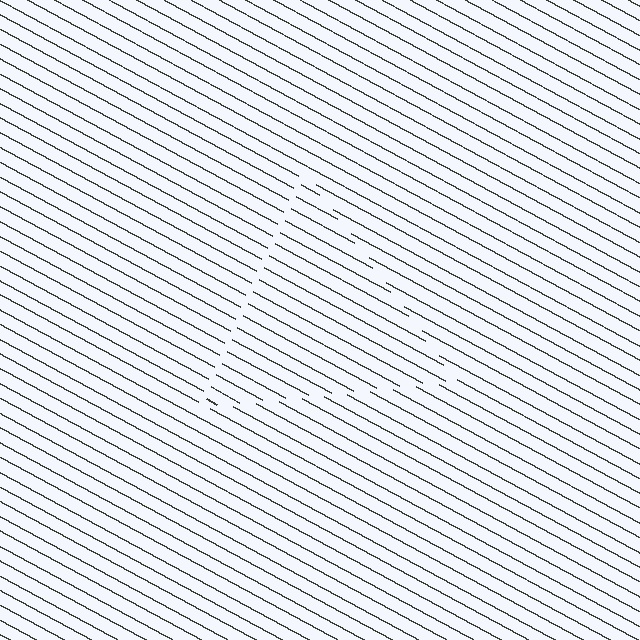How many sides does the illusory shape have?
3 sides — the line-ends trace a triangle.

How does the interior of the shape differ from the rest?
The interior of the shape contains the same grating, shifted by half a period — the contour is defined by the phase discontinuity where line-ends from the inner and outer gratings abut.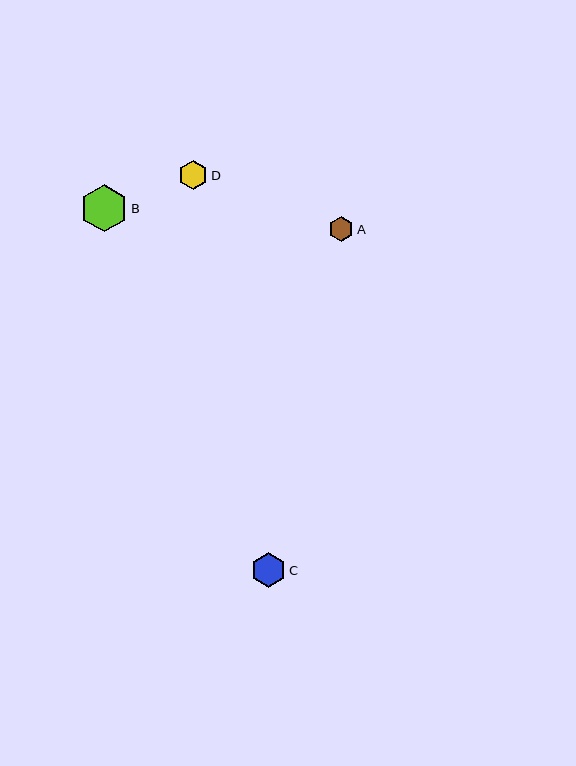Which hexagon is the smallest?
Hexagon A is the smallest with a size of approximately 25 pixels.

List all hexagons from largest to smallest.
From largest to smallest: B, C, D, A.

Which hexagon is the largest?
Hexagon B is the largest with a size of approximately 47 pixels.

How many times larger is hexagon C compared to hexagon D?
Hexagon C is approximately 1.2 times the size of hexagon D.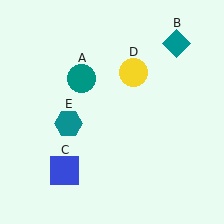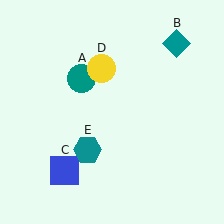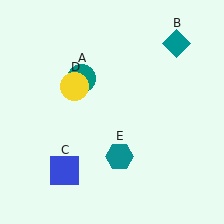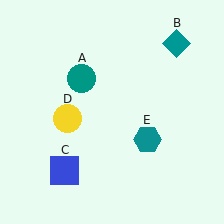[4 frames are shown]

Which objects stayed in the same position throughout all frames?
Teal circle (object A) and teal diamond (object B) and blue square (object C) remained stationary.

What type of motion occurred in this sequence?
The yellow circle (object D), teal hexagon (object E) rotated counterclockwise around the center of the scene.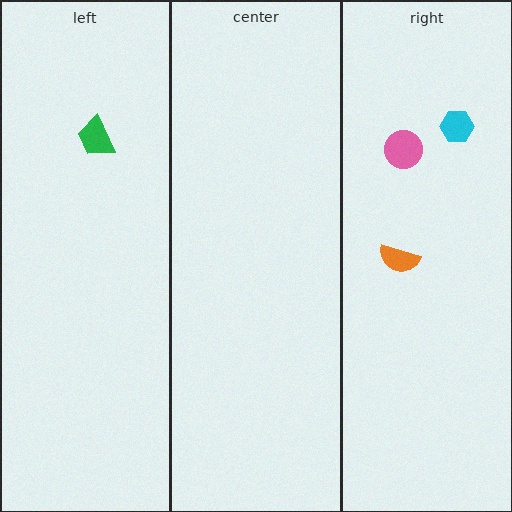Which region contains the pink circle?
The right region.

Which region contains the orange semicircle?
The right region.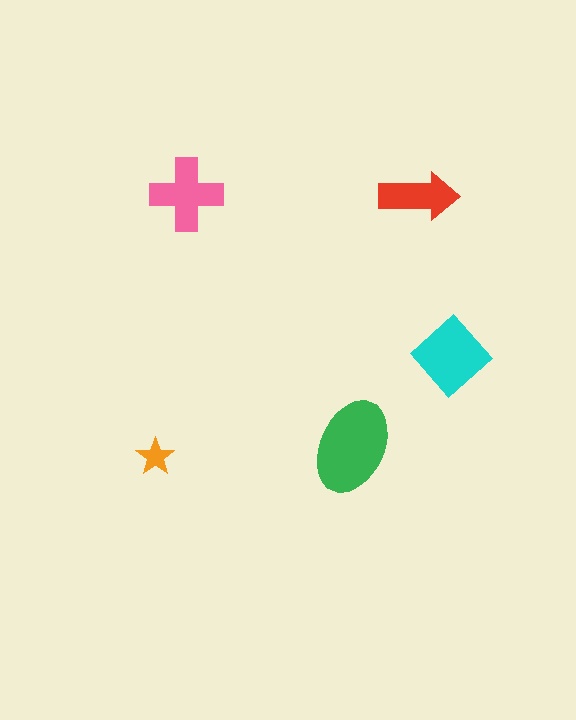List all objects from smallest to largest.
The orange star, the red arrow, the pink cross, the cyan diamond, the green ellipse.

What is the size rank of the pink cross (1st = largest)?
3rd.